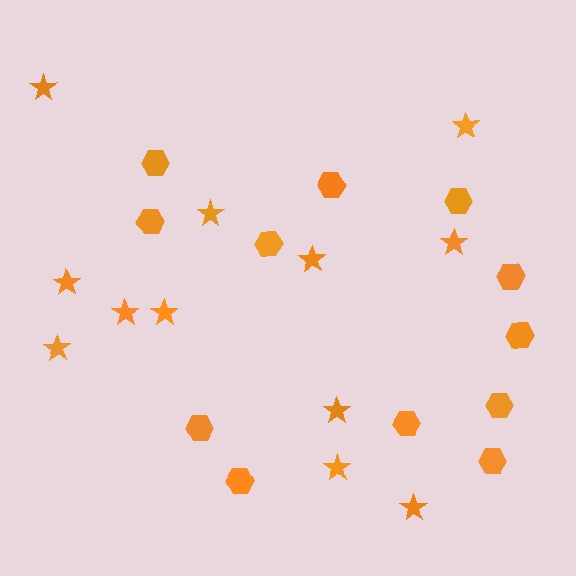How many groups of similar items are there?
There are 2 groups: one group of stars (12) and one group of hexagons (12).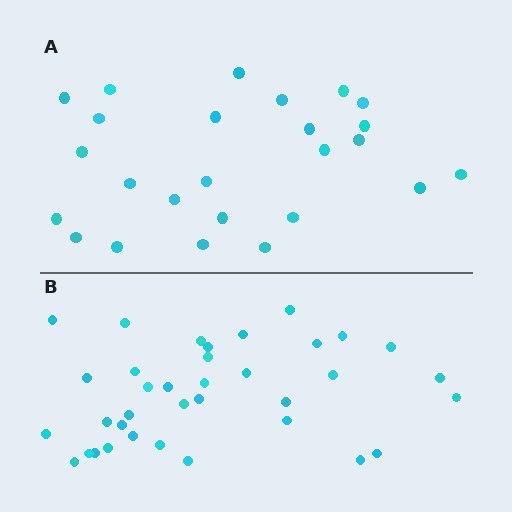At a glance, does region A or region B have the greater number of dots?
Region B (the bottom region) has more dots.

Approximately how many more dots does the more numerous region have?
Region B has roughly 12 or so more dots than region A.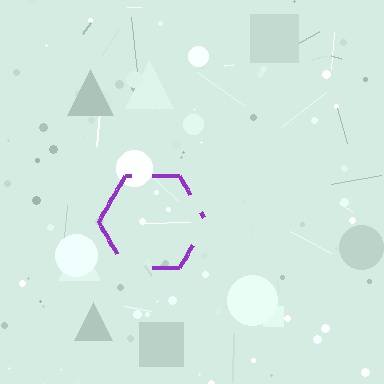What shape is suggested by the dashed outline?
The dashed outline suggests a hexagon.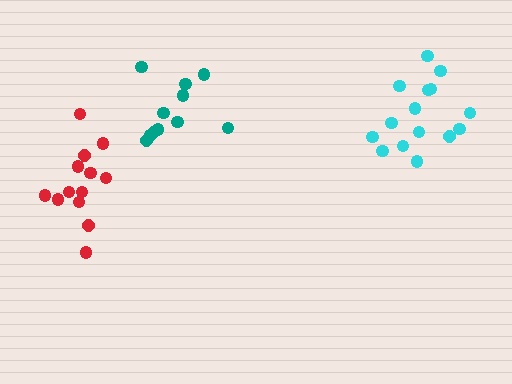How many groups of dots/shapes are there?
There are 3 groups.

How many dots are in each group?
Group 1: 11 dots, Group 2: 15 dots, Group 3: 13 dots (39 total).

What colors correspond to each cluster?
The clusters are colored: teal, cyan, red.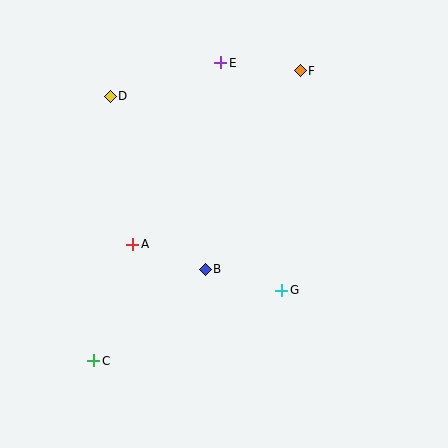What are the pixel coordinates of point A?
Point A is at (133, 244).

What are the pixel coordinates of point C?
Point C is at (94, 361).